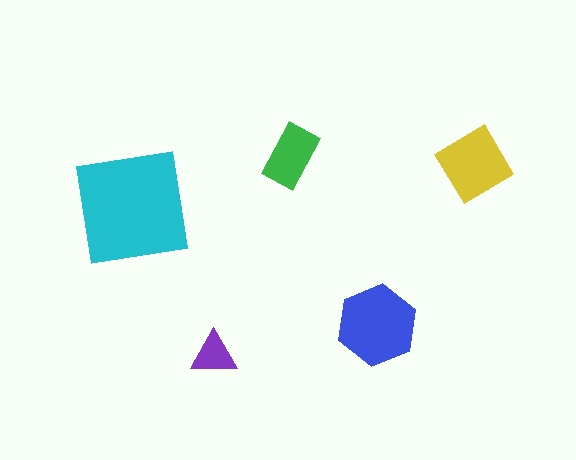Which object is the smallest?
The purple triangle.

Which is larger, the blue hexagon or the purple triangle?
The blue hexagon.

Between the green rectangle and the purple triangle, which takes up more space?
The green rectangle.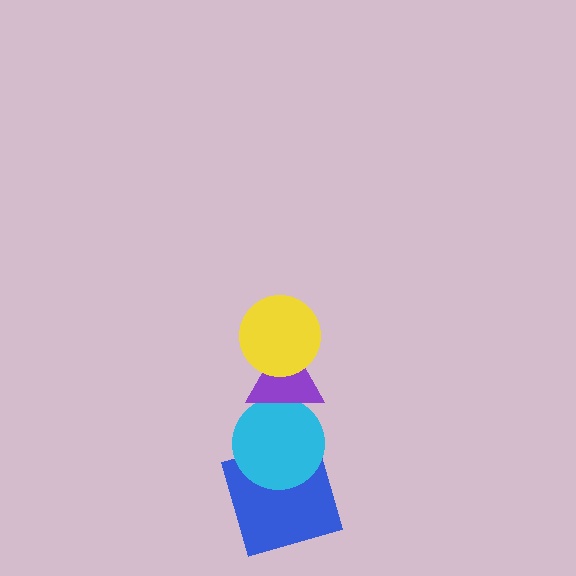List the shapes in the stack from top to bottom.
From top to bottom: the yellow circle, the purple triangle, the cyan circle, the blue square.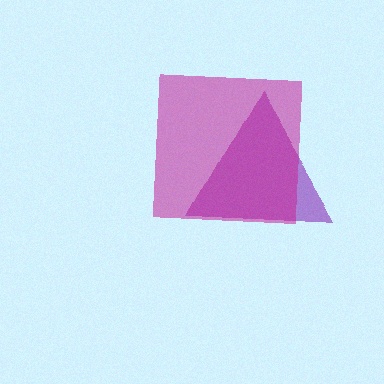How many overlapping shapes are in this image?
There are 2 overlapping shapes in the image.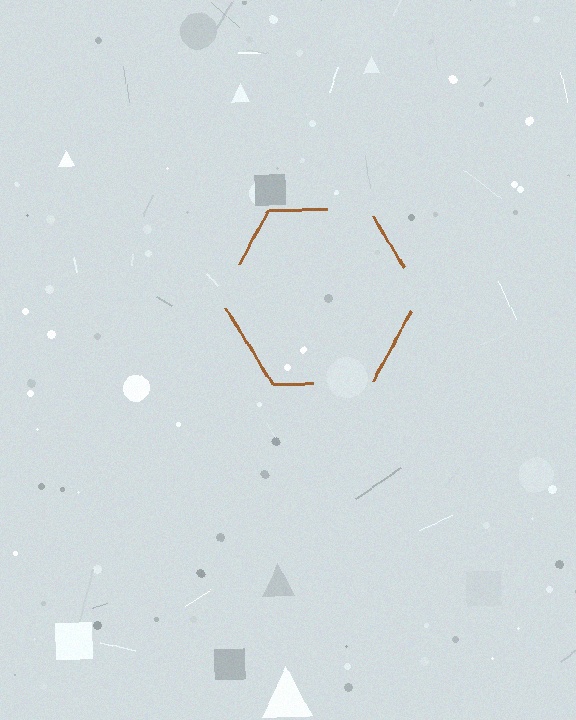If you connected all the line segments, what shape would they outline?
They would outline a hexagon.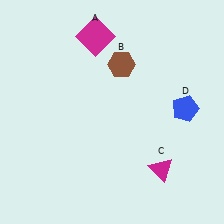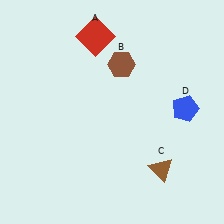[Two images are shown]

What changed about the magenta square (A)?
In Image 1, A is magenta. In Image 2, it changed to red.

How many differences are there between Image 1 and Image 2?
There are 2 differences between the two images.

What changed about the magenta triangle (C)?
In Image 1, C is magenta. In Image 2, it changed to brown.